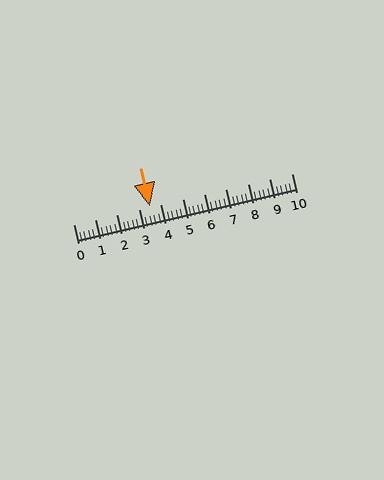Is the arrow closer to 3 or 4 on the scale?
The arrow is closer to 4.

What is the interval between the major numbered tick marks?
The major tick marks are spaced 1 units apart.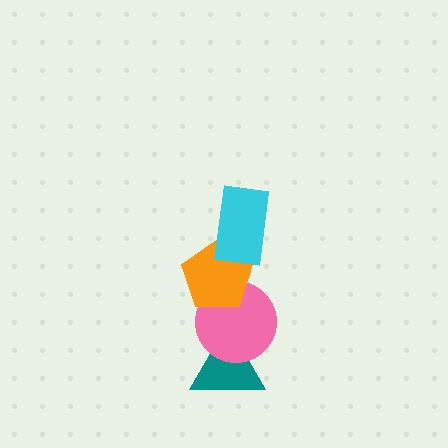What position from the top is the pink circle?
The pink circle is 3rd from the top.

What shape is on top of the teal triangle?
The pink circle is on top of the teal triangle.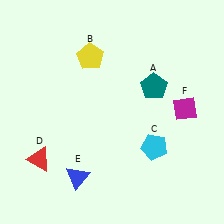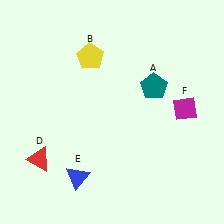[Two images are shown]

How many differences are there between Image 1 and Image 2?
There is 1 difference between the two images.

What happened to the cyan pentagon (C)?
The cyan pentagon (C) was removed in Image 2. It was in the bottom-right area of Image 1.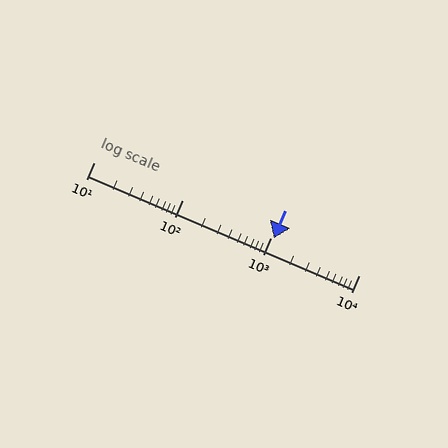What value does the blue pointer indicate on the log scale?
The pointer indicates approximately 1100.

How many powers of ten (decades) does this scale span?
The scale spans 3 decades, from 10 to 10000.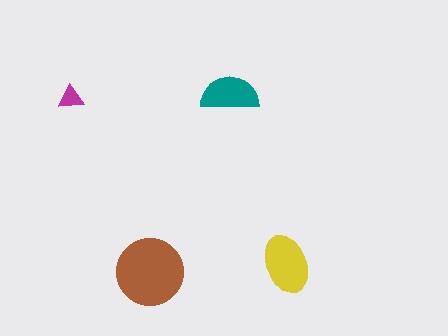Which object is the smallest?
The magenta triangle.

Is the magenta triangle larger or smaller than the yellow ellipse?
Smaller.